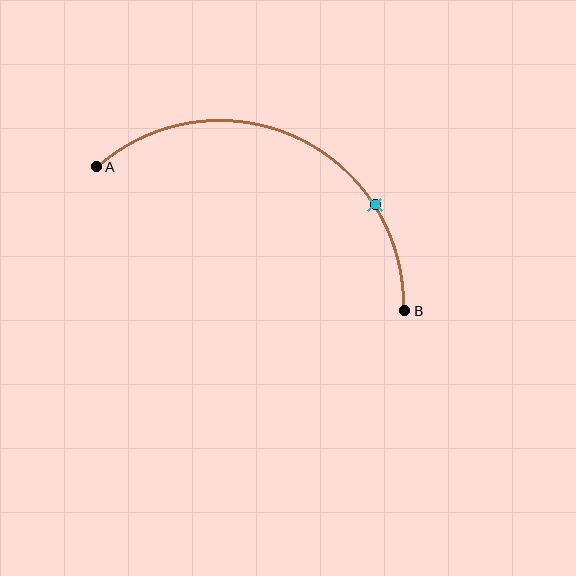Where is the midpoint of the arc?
The arc midpoint is the point on the curve farthest from the straight line joining A and B. It sits above that line.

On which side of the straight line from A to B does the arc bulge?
The arc bulges above the straight line connecting A and B.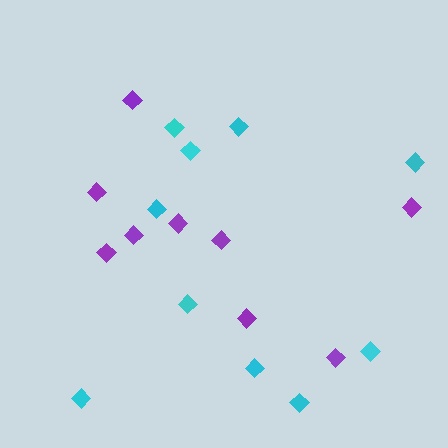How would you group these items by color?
There are 2 groups: one group of cyan diamonds (10) and one group of purple diamonds (9).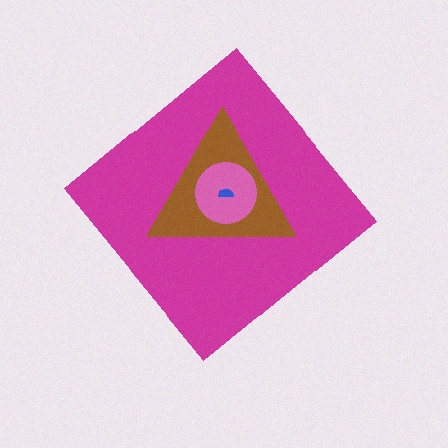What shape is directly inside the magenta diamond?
The brown triangle.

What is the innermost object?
The blue semicircle.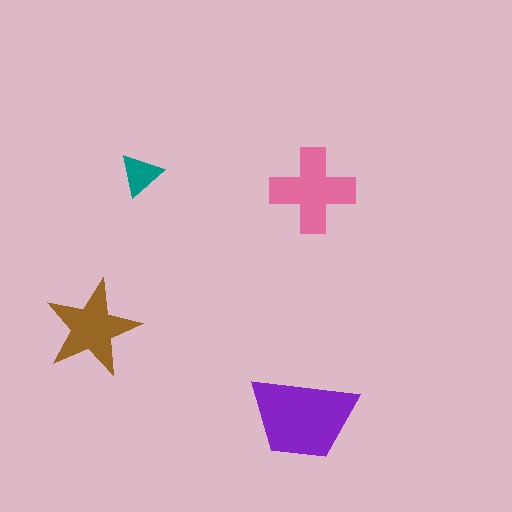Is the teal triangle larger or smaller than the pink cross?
Smaller.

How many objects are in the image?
There are 4 objects in the image.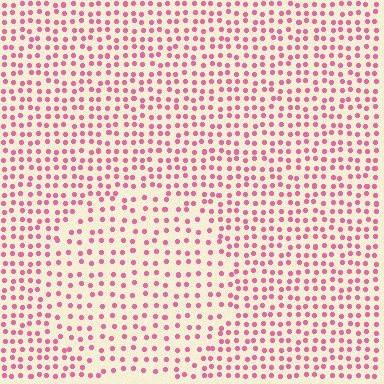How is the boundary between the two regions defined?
The boundary is defined by a change in element density (approximately 1.5x ratio). All elements are the same color, size, and shape.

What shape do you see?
I see a circle.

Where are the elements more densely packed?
The elements are more densely packed outside the circle boundary.